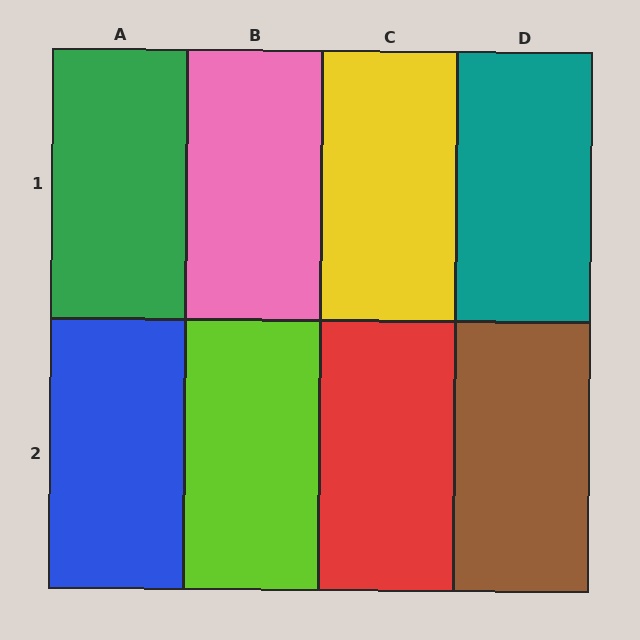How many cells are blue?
1 cell is blue.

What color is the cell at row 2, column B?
Lime.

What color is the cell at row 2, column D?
Brown.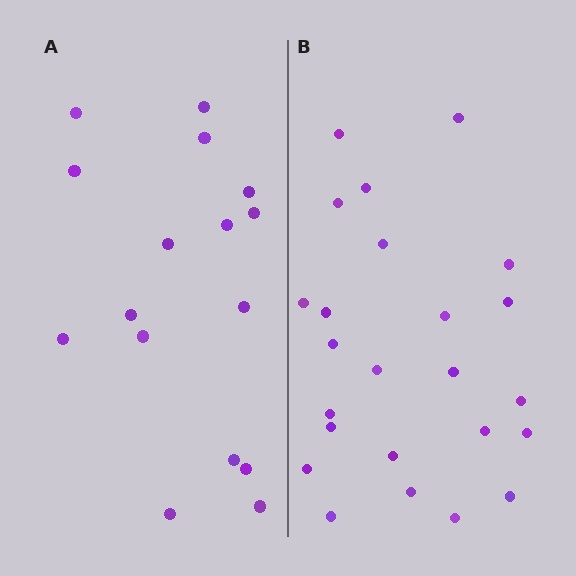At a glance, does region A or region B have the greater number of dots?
Region B (the right region) has more dots.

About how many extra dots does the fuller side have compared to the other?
Region B has roughly 8 or so more dots than region A.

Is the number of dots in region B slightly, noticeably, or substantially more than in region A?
Region B has substantially more. The ratio is roughly 1.5 to 1.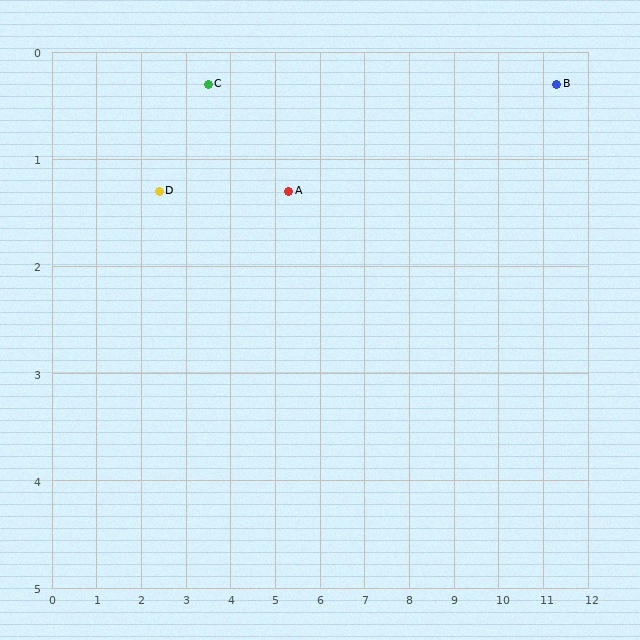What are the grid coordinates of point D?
Point D is at approximately (2.4, 1.3).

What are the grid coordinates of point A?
Point A is at approximately (5.3, 1.3).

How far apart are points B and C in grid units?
Points B and C are about 7.8 grid units apart.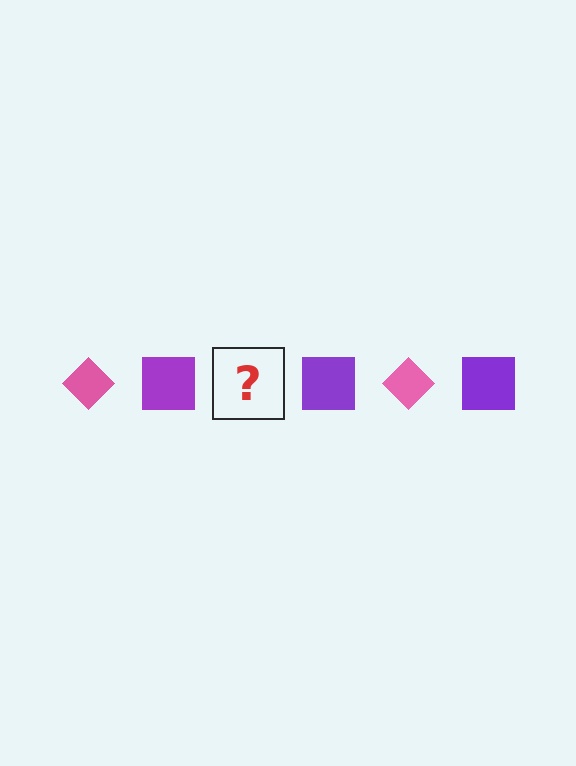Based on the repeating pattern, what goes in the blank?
The blank should be a pink diamond.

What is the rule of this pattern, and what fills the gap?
The rule is that the pattern alternates between pink diamond and purple square. The gap should be filled with a pink diamond.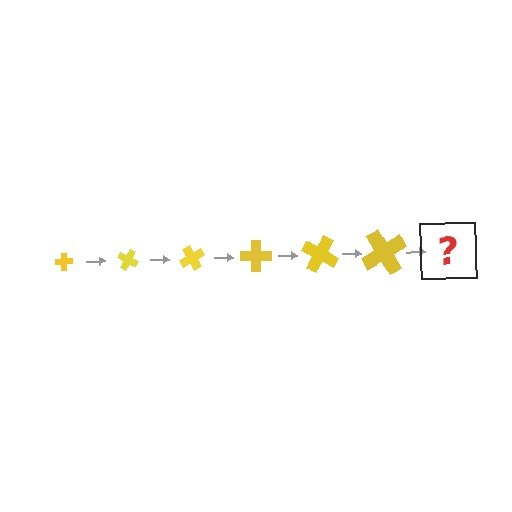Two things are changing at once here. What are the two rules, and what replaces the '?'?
The two rules are that the cross grows larger each step and it rotates 30 degrees each step. The '?' should be a cross, larger than the previous one and rotated 180 degrees from the start.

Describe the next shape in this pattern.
It should be a cross, larger than the previous one and rotated 180 degrees from the start.